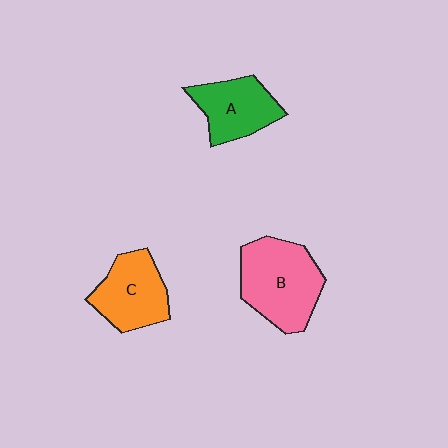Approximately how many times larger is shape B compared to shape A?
Approximately 1.4 times.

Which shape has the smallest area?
Shape A (green).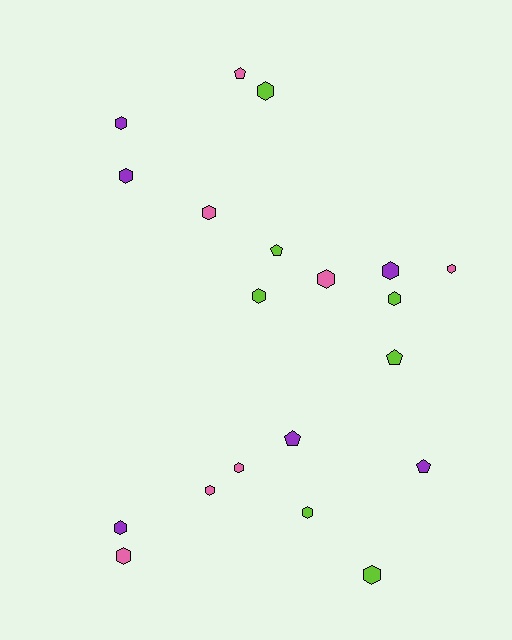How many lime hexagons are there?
There are 5 lime hexagons.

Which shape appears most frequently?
Hexagon, with 15 objects.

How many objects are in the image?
There are 20 objects.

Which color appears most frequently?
Pink, with 7 objects.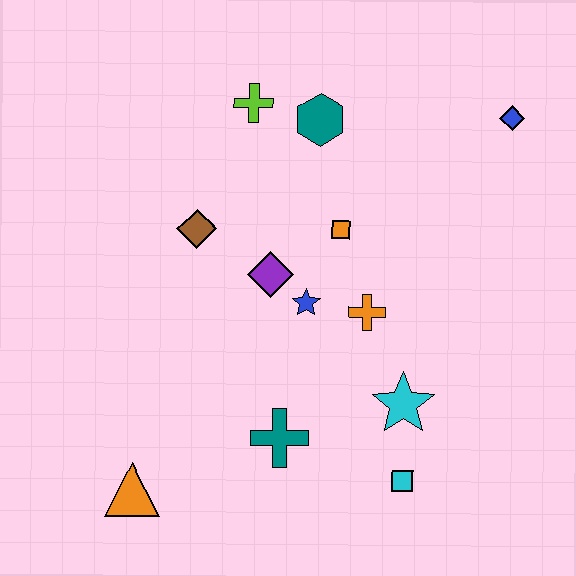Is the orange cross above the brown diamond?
No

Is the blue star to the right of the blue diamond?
No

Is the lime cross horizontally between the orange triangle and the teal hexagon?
Yes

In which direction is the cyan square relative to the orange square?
The cyan square is below the orange square.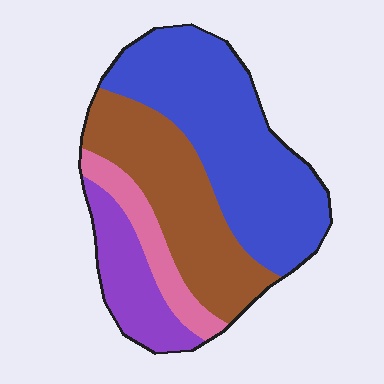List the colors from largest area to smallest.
From largest to smallest: blue, brown, purple, pink.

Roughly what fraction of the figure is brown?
Brown takes up about one third (1/3) of the figure.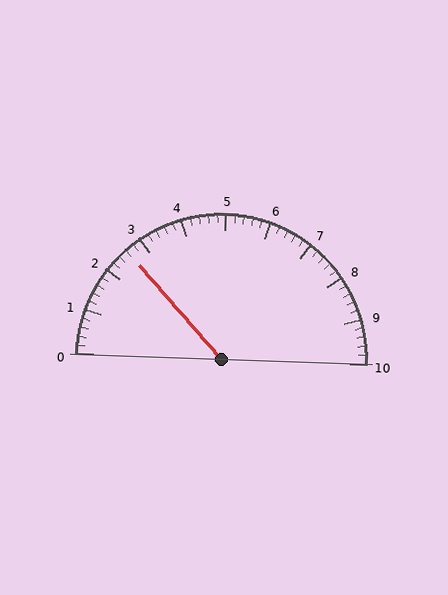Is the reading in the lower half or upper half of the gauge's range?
The reading is in the lower half of the range (0 to 10).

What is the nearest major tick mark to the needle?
The nearest major tick mark is 3.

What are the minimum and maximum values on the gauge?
The gauge ranges from 0 to 10.